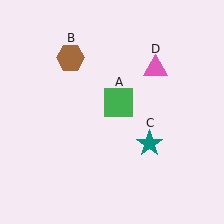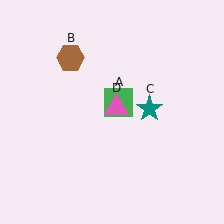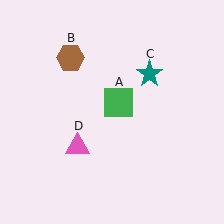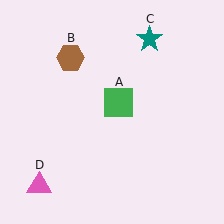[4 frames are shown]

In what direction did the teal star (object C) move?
The teal star (object C) moved up.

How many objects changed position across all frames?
2 objects changed position: teal star (object C), pink triangle (object D).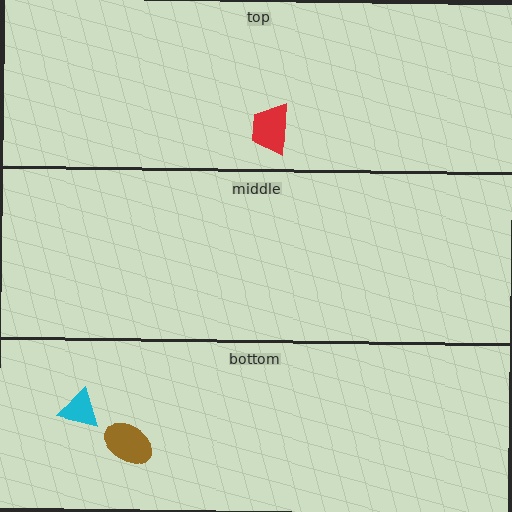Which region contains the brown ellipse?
The bottom region.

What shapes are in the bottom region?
The cyan triangle, the brown ellipse.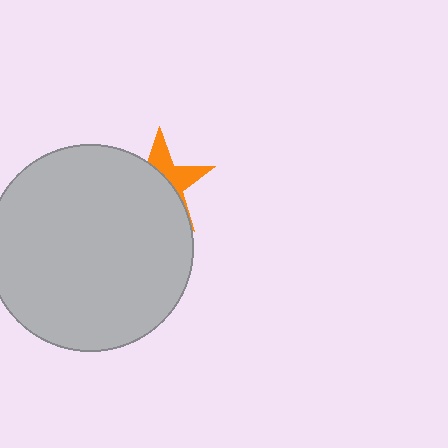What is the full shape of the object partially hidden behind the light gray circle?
The partially hidden object is an orange star.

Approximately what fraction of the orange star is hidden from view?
Roughly 64% of the orange star is hidden behind the light gray circle.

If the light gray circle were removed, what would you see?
You would see the complete orange star.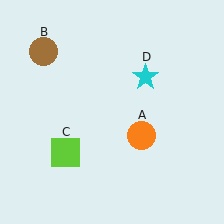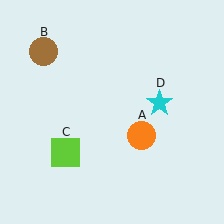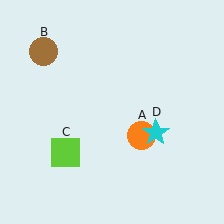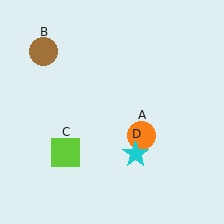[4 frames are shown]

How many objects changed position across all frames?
1 object changed position: cyan star (object D).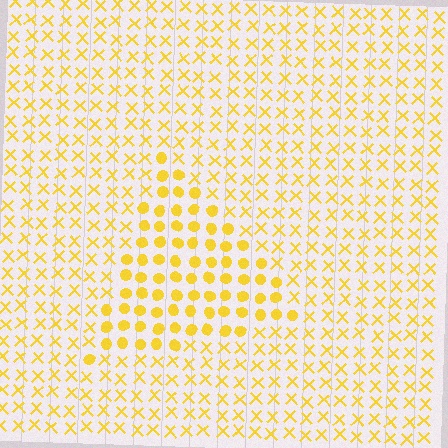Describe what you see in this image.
The image is filled with small yellow elements arranged in a uniform grid. A triangle-shaped region contains circles, while the surrounding area contains X marks. The boundary is defined purely by the change in element shape.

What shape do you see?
I see a triangle.